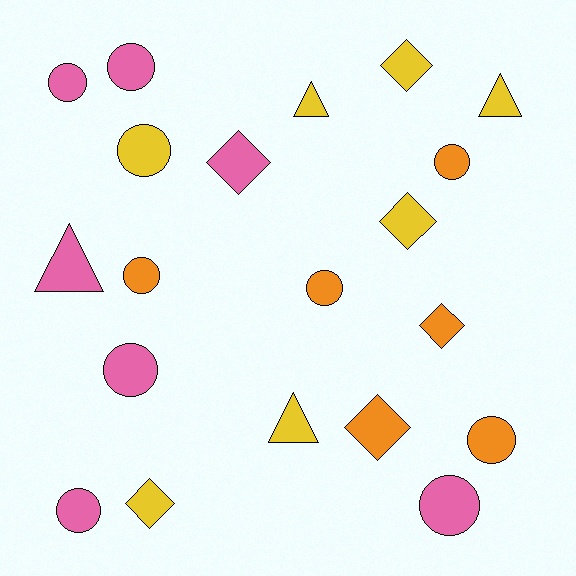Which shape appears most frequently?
Circle, with 10 objects.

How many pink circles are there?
There are 5 pink circles.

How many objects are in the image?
There are 20 objects.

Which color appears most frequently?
Pink, with 7 objects.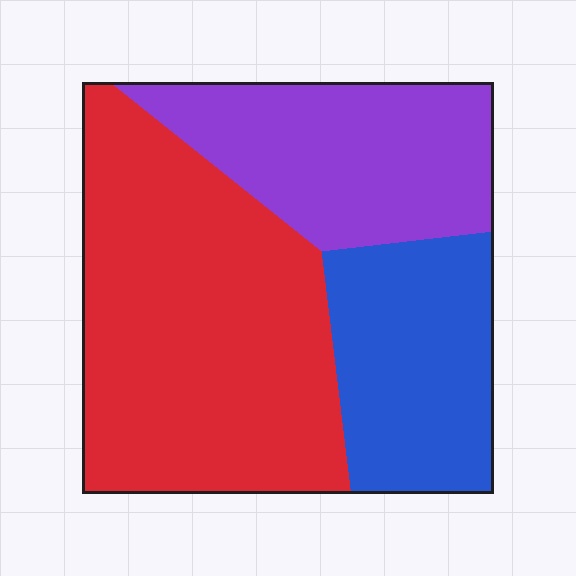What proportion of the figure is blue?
Blue takes up about one quarter (1/4) of the figure.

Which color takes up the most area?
Red, at roughly 50%.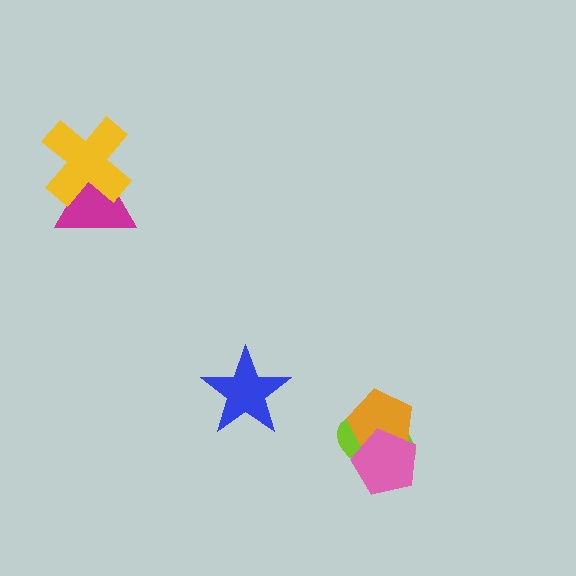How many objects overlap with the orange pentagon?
2 objects overlap with the orange pentagon.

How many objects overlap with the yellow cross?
1 object overlaps with the yellow cross.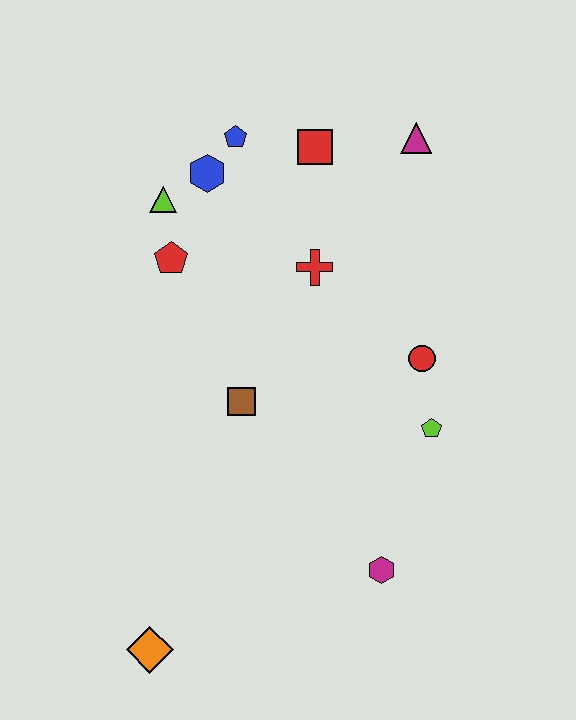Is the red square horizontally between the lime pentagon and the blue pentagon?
Yes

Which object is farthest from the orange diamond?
The magenta triangle is farthest from the orange diamond.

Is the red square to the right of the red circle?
No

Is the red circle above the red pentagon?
No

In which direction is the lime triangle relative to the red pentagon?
The lime triangle is above the red pentagon.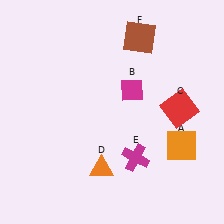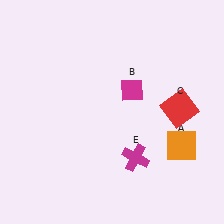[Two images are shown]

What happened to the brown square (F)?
The brown square (F) was removed in Image 2. It was in the top-right area of Image 1.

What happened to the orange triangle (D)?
The orange triangle (D) was removed in Image 2. It was in the bottom-left area of Image 1.